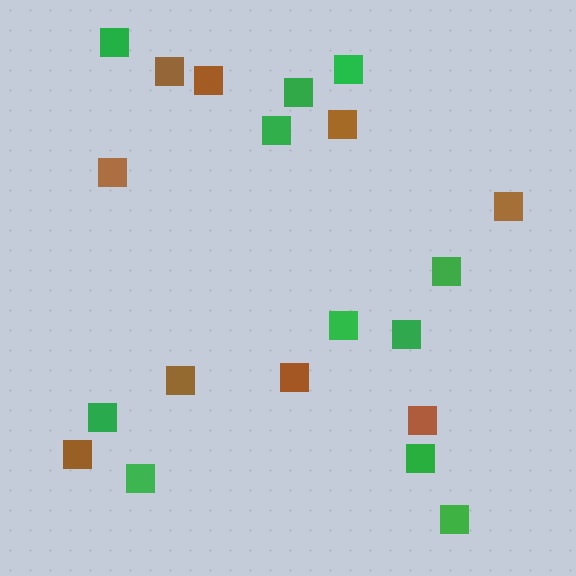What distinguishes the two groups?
There are 2 groups: one group of green squares (11) and one group of brown squares (9).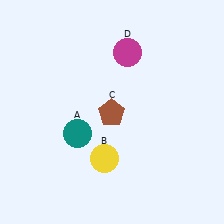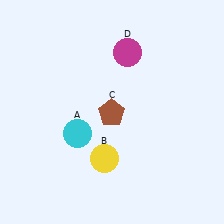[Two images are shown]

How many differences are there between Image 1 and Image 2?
There is 1 difference between the two images.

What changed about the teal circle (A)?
In Image 1, A is teal. In Image 2, it changed to cyan.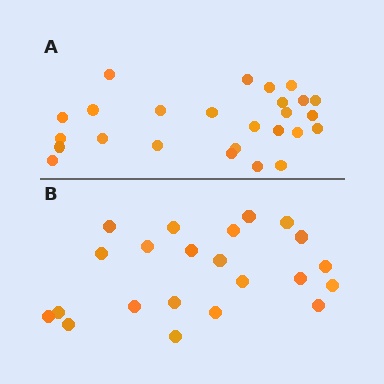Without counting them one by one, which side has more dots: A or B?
Region A (the top region) has more dots.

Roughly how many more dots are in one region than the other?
Region A has about 4 more dots than region B.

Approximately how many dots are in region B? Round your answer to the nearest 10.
About 20 dots. (The exact count is 22, which rounds to 20.)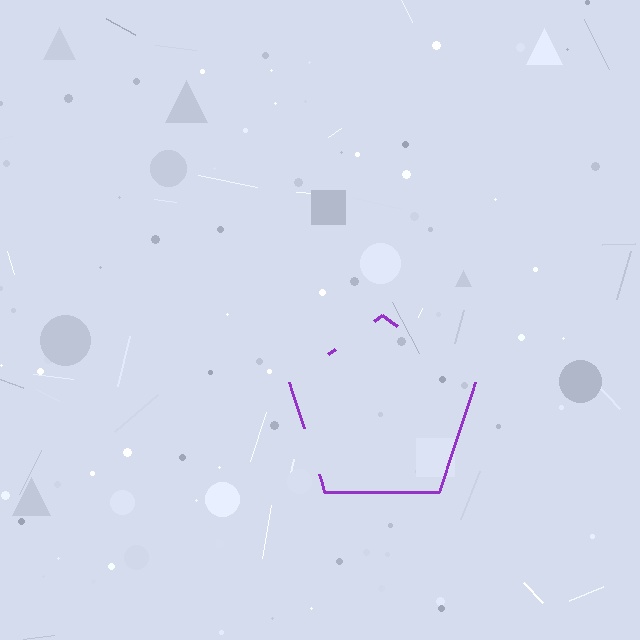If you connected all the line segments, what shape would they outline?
They would outline a pentagon.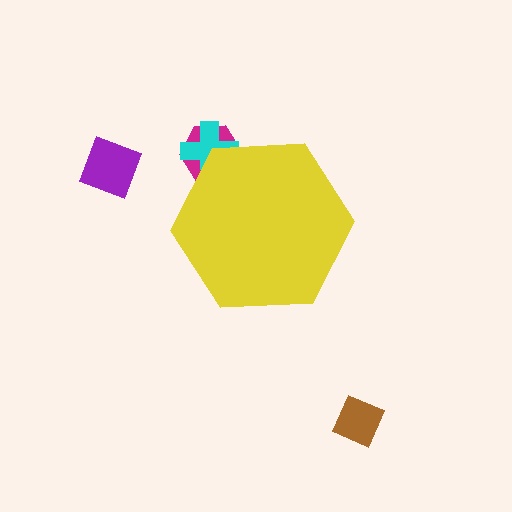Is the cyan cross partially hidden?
Yes, the cyan cross is partially hidden behind the yellow hexagon.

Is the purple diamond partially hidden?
No, the purple diamond is fully visible.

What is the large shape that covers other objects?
A yellow hexagon.